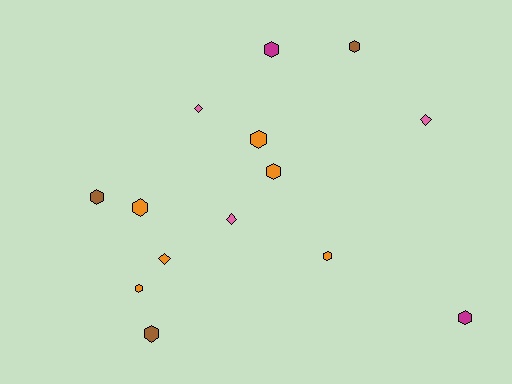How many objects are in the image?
There are 14 objects.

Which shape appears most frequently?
Hexagon, with 10 objects.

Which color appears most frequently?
Orange, with 6 objects.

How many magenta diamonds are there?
There are no magenta diamonds.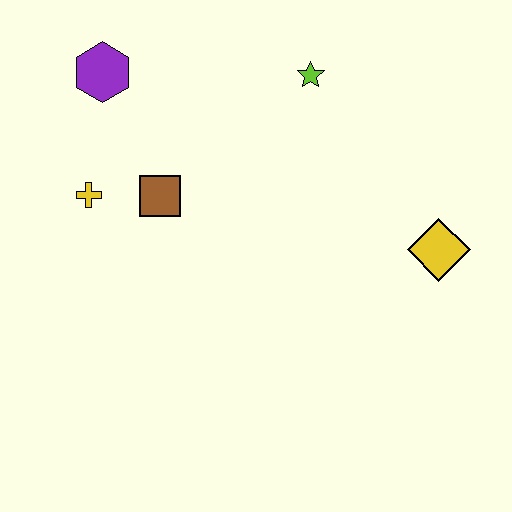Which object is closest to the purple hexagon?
The yellow cross is closest to the purple hexagon.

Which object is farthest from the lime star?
The yellow cross is farthest from the lime star.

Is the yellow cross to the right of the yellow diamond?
No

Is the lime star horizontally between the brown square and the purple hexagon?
No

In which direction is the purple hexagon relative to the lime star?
The purple hexagon is to the left of the lime star.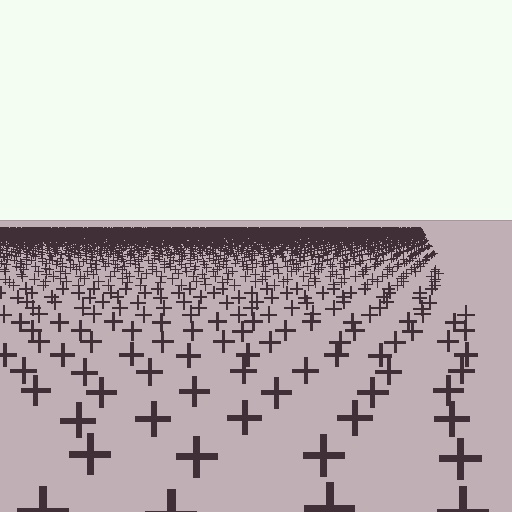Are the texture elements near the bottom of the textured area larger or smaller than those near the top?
Larger. Near the bottom, elements are closer to the viewer and appear at a bigger on-screen size.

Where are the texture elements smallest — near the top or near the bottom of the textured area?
Near the top.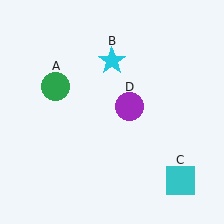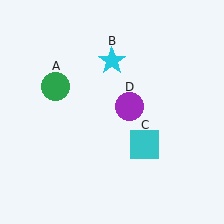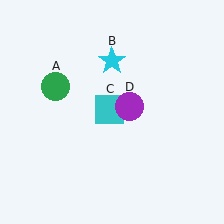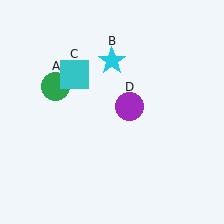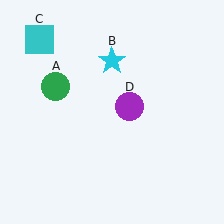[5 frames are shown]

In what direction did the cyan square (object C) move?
The cyan square (object C) moved up and to the left.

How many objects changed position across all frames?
1 object changed position: cyan square (object C).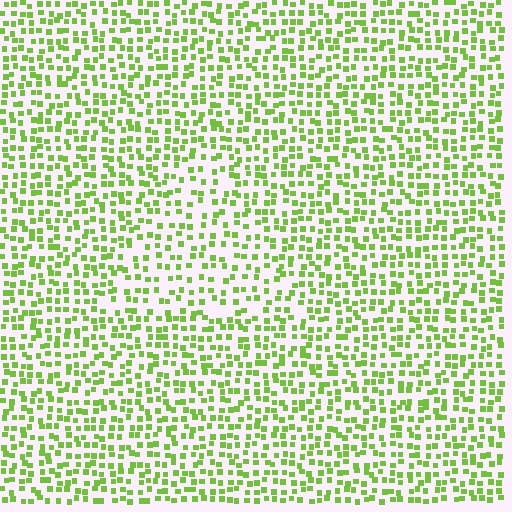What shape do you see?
I see a triangle.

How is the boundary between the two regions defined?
The boundary is defined by a change in element density (approximately 1.5x ratio). All elements are the same color, size, and shape.